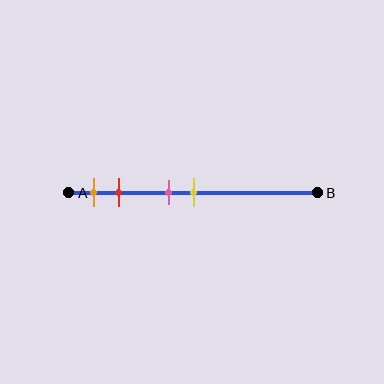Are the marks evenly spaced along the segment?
No, the marks are not evenly spaced.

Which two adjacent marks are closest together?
The pink and yellow marks are the closest adjacent pair.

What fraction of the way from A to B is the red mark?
The red mark is approximately 20% (0.2) of the way from A to B.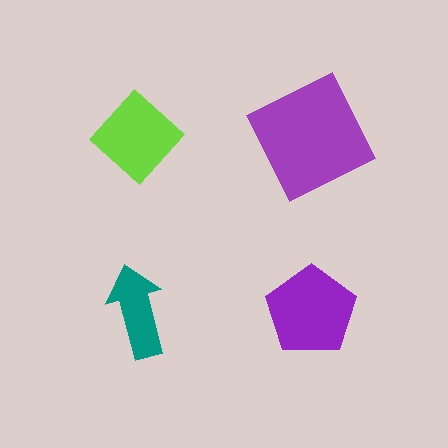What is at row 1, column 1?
A lime diamond.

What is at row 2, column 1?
A teal arrow.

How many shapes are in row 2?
2 shapes.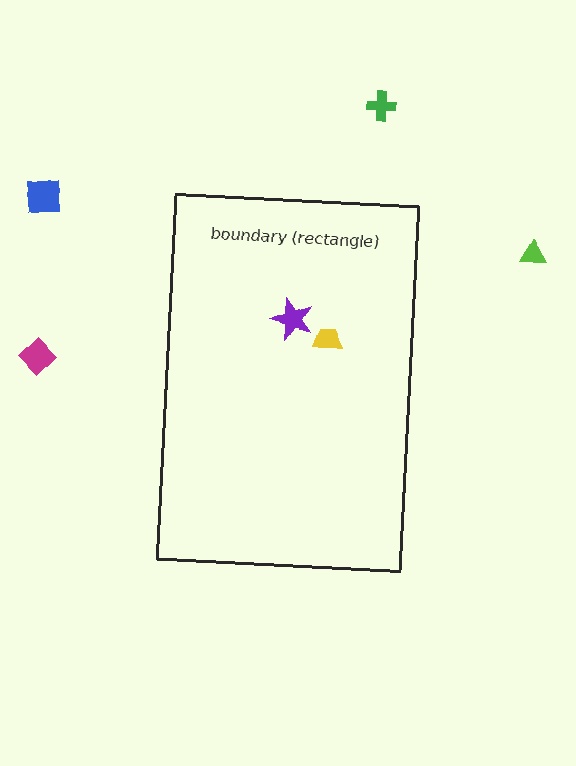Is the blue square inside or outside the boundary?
Outside.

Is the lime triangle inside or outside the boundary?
Outside.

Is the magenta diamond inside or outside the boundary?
Outside.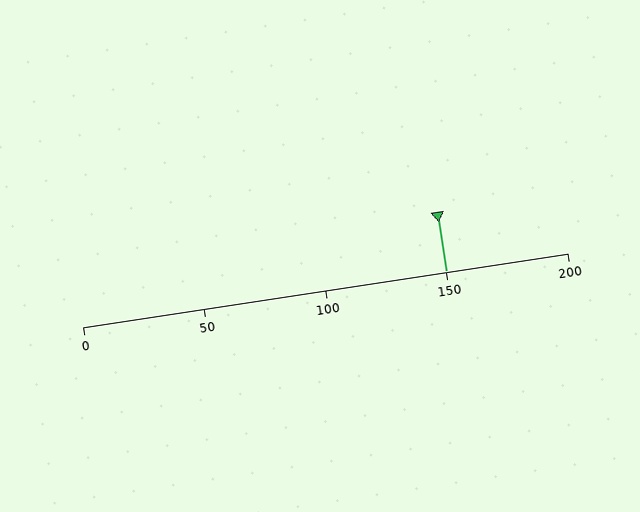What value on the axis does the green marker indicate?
The marker indicates approximately 150.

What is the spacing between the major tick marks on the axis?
The major ticks are spaced 50 apart.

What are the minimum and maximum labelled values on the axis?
The axis runs from 0 to 200.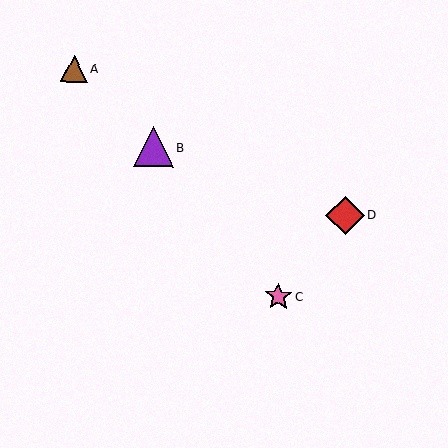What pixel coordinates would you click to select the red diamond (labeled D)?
Click at (345, 216) to select the red diamond D.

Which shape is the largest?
The purple triangle (labeled B) is the largest.